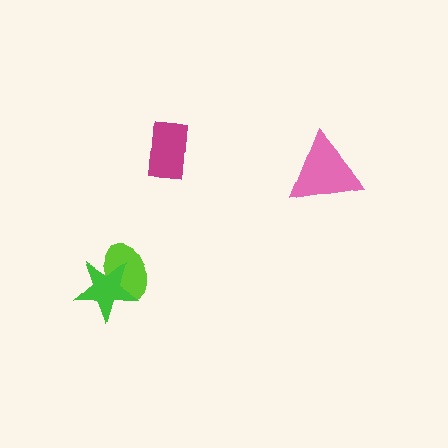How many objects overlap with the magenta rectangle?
0 objects overlap with the magenta rectangle.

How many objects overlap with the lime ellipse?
1 object overlaps with the lime ellipse.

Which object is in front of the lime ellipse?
The green star is in front of the lime ellipse.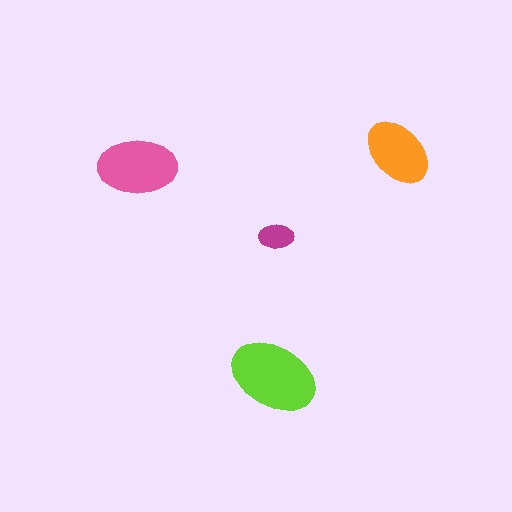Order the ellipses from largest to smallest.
the lime one, the pink one, the orange one, the magenta one.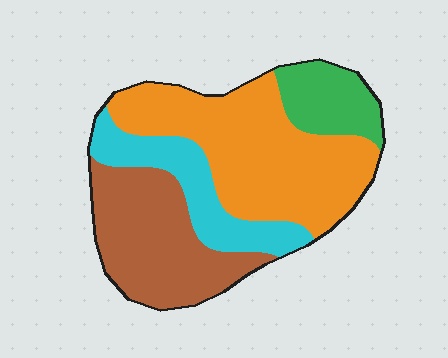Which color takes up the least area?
Green, at roughly 10%.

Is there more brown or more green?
Brown.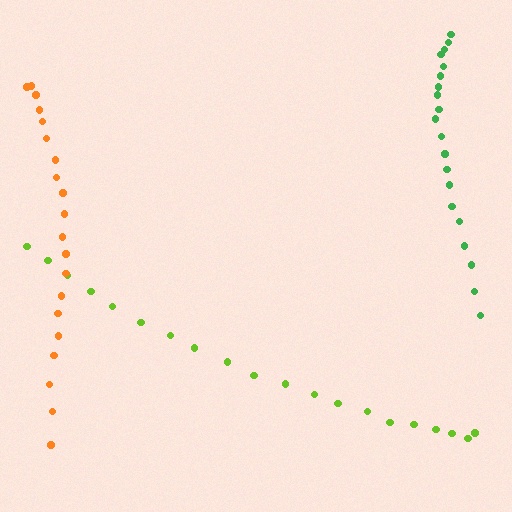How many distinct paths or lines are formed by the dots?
There are 3 distinct paths.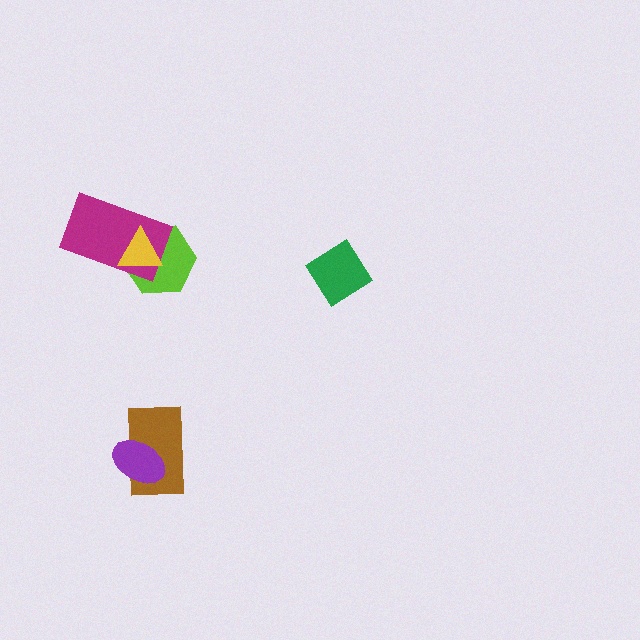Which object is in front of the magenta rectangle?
The yellow triangle is in front of the magenta rectangle.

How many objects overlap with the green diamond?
0 objects overlap with the green diamond.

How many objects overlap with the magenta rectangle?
2 objects overlap with the magenta rectangle.